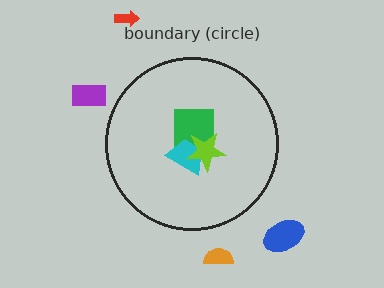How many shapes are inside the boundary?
3 inside, 4 outside.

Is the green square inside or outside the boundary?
Inside.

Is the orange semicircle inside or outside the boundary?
Outside.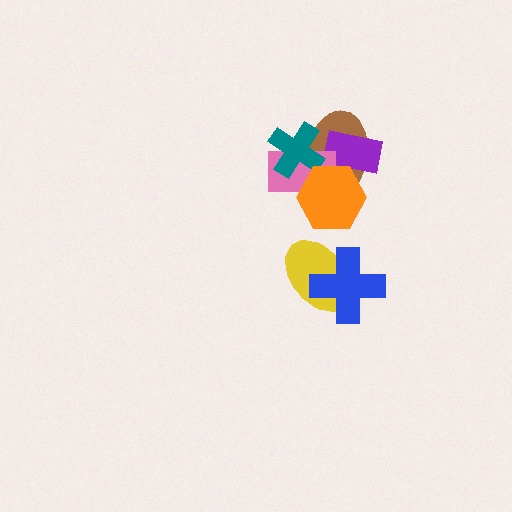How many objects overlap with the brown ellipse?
4 objects overlap with the brown ellipse.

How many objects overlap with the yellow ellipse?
1 object overlaps with the yellow ellipse.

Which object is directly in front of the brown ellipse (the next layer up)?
The purple rectangle is directly in front of the brown ellipse.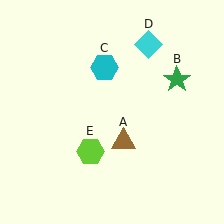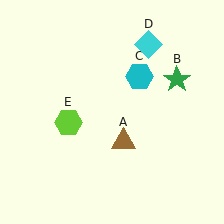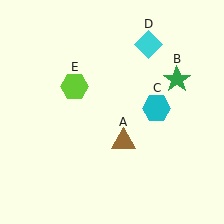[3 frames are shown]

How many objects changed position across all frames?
2 objects changed position: cyan hexagon (object C), lime hexagon (object E).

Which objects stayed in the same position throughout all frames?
Brown triangle (object A) and green star (object B) and cyan diamond (object D) remained stationary.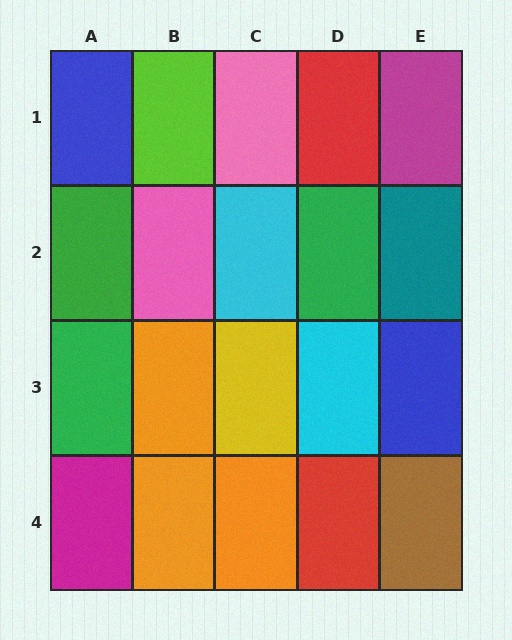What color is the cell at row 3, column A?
Green.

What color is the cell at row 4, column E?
Brown.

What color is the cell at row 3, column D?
Cyan.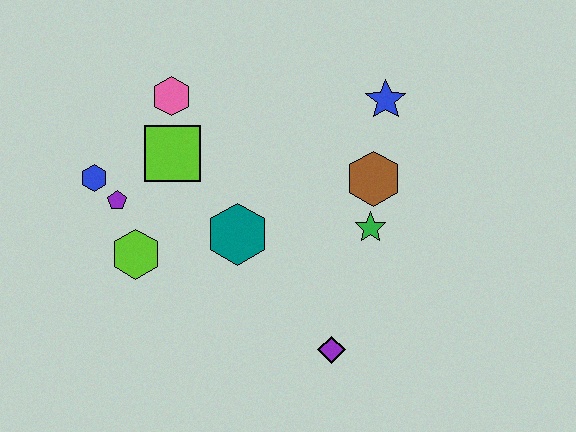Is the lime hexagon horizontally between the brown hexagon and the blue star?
No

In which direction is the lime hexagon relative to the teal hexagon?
The lime hexagon is to the left of the teal hexagon.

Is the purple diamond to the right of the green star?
No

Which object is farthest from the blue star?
The blue hexagon is farthest from the blue star.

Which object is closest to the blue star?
The brown hexagon is closest to the blue star.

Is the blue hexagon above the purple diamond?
Yes